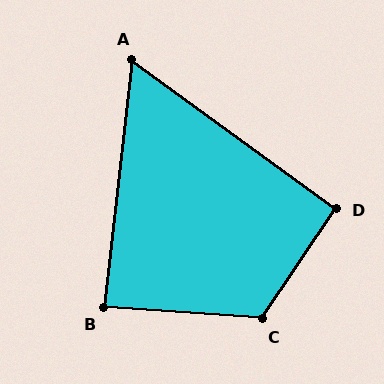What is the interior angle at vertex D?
Approximately 92 degrees (approximately right).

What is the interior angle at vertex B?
Approximately 88 degrees (approximately right).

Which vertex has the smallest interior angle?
A, at approximately 60 degrees.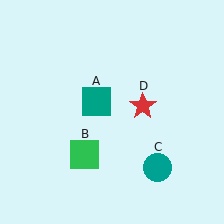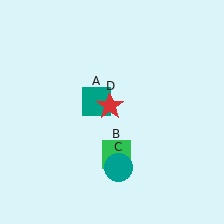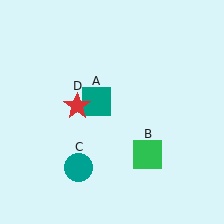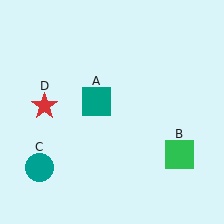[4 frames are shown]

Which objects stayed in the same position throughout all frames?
Teal square (object A) remained stationary.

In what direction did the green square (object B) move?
The green square (object B) moved right.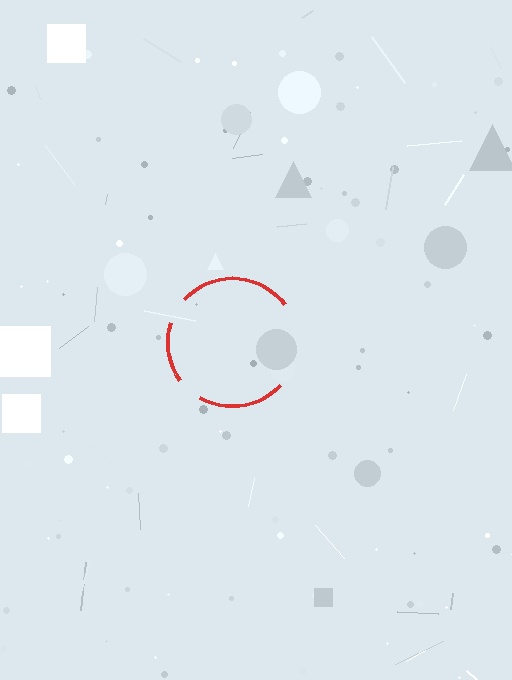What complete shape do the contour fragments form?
The contour fragments form a circle.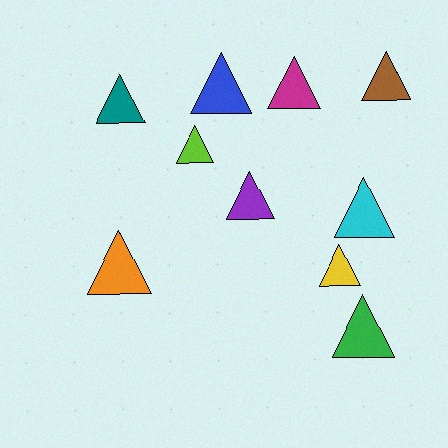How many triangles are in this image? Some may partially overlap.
There are 10 triangles.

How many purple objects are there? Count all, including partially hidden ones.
There is 1 purple object.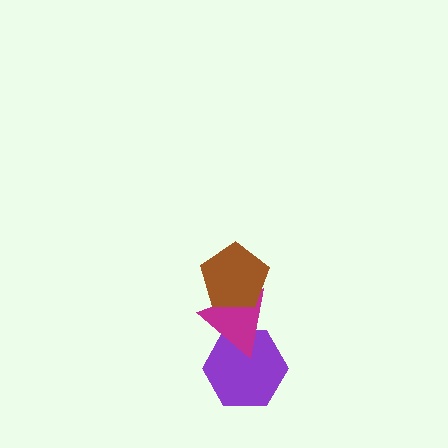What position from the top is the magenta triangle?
The magenta triangle is 2nd from the top.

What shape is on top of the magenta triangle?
The brown pentagon is on top of the magenta triangle.